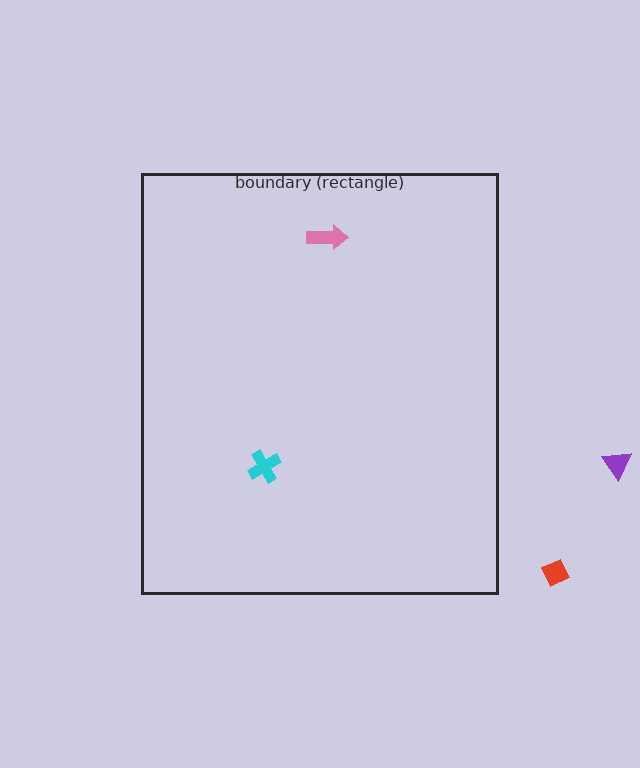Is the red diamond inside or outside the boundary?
Outside.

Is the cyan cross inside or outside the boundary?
Inside.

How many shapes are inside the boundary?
2 inside, 2 outside.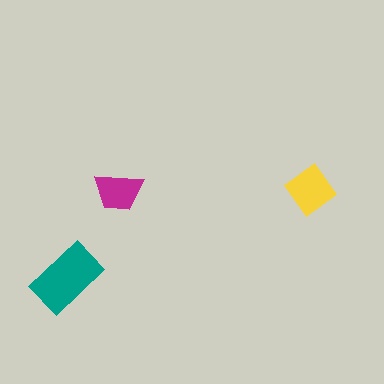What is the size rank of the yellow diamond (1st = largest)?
2nd.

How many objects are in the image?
There are 3 objects in the image.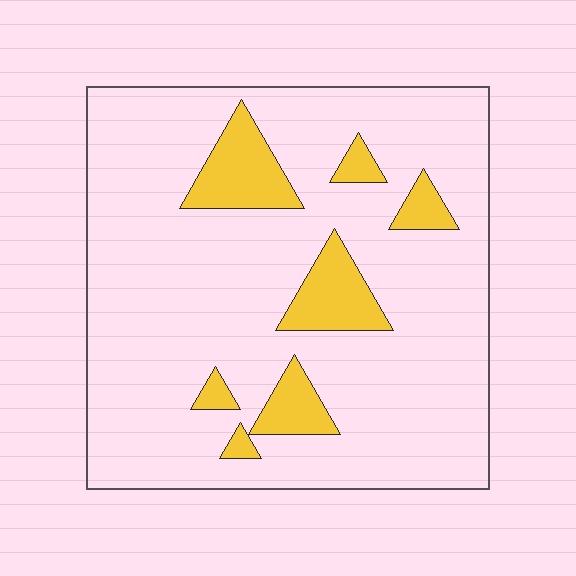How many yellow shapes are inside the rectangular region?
7.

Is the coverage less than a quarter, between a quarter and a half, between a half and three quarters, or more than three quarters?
Less than a quarter.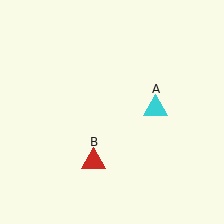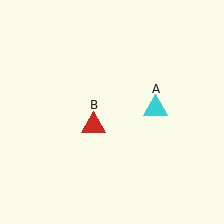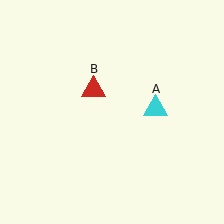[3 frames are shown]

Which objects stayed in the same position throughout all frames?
Cyan triangle (object A) remained stationary.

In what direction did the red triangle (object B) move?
The red triangle (object B) moved up.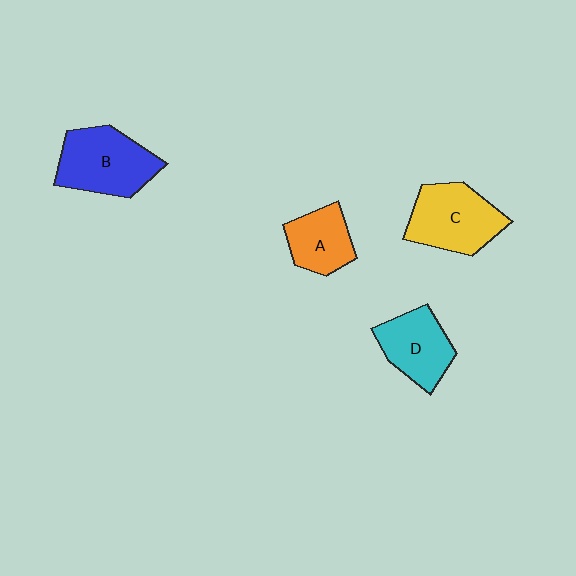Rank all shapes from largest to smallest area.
From largest to smallest: B (blue), C (yellow), D (cyan), A (orange).